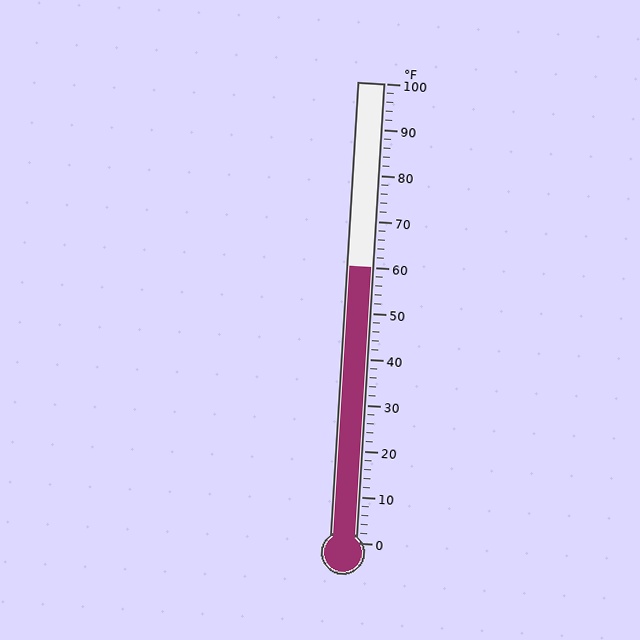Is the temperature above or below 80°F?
The temperature is below 80°F.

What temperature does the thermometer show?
The thermometer shows approximately 60°F.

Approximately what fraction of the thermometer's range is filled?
The thermometer is filled to approximately 60% of its range.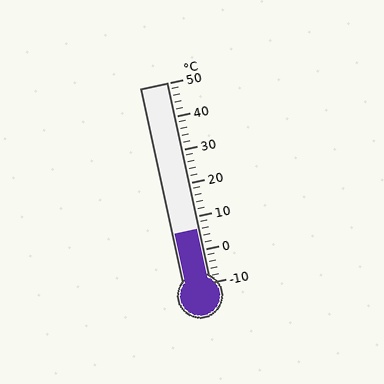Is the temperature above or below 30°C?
The temperature is below 30°C.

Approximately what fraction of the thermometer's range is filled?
The thermometer is filled to approximately 25% of its range.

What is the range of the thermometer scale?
The thermometer scale ranges from -10°C to 50°C.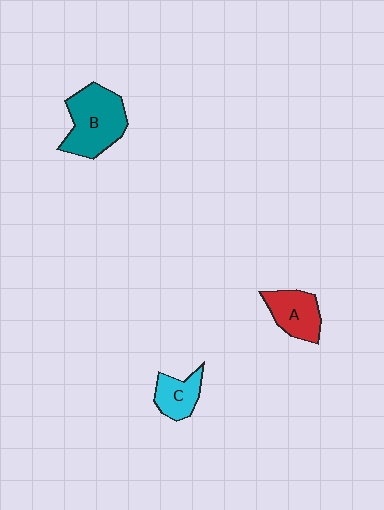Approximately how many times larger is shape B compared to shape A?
Approximately 1.6 times.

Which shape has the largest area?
Shape B (teal).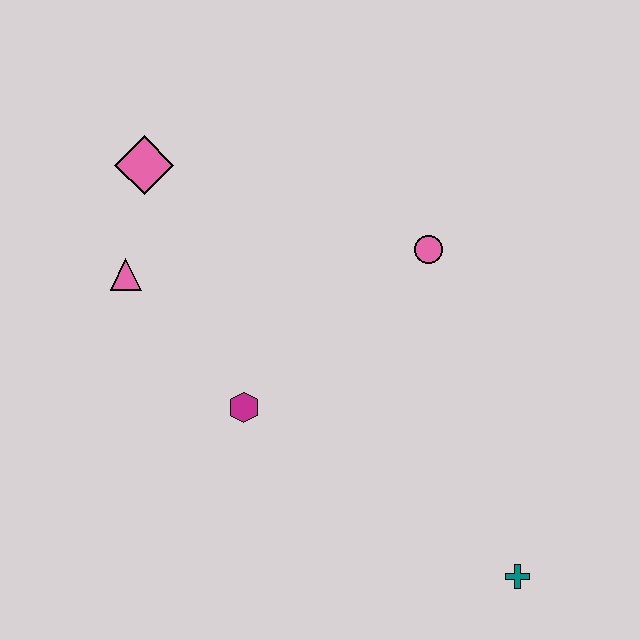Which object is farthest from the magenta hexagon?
The teal cross is farthest from the magenta hexagon.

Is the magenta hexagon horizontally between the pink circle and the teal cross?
No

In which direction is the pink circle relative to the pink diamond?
The pink circle is to the right of the pink diamond.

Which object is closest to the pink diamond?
The pink triangle is closest to the pink diamond.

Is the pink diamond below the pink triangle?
No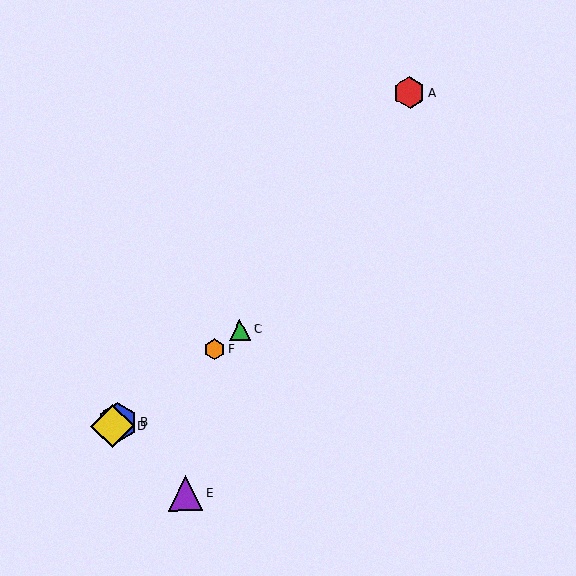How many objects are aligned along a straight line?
4 objects (B, C, D, F) are aligned along a straight line.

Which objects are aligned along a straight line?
Objects B, C, D, F are aligned along a straight line.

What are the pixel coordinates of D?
Object D is at (112, 426).